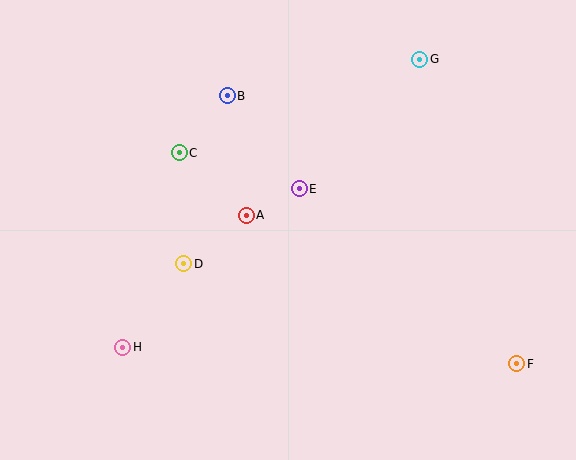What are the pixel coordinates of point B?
Point B is at (227, 96).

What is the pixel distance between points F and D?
The distance between F and D is 348 pixels.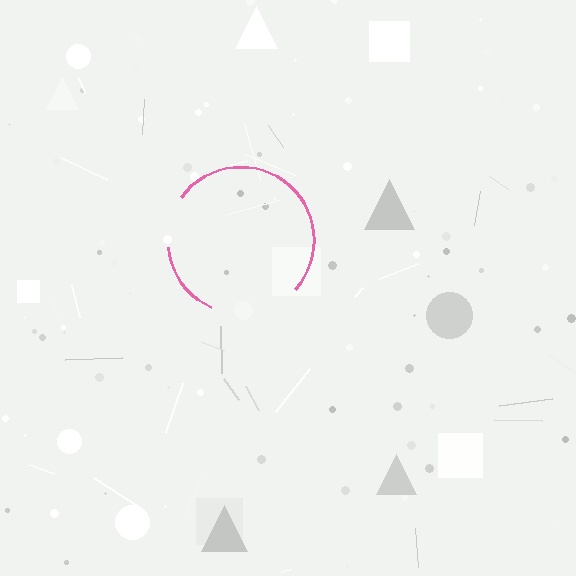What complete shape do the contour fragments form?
The contour fragments form a circle.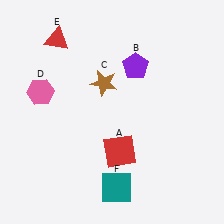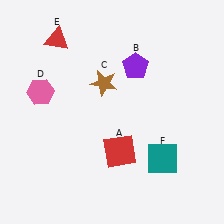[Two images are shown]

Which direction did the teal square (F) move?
The teal square (F) moved right.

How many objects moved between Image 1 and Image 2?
1 object moved between the two images.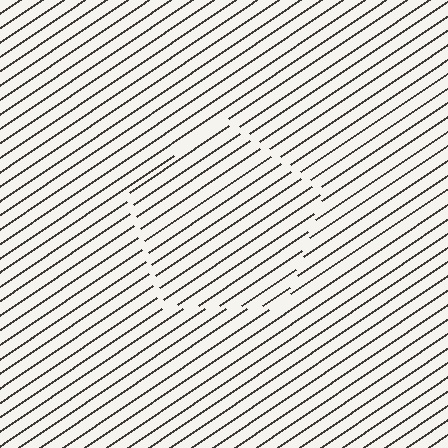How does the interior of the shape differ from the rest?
The interior of the shape contains the same grating, shifted by half a period — the contour is defined by the phase discontinuity where line-ends from the inner and outer gratings abut.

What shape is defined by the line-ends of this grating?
An illusory pentagon. The interior of the shape contains the same grating, shifted by half a period — the contour is defined by the phase discontinuity where line-ends from the inner and outer gratings abut.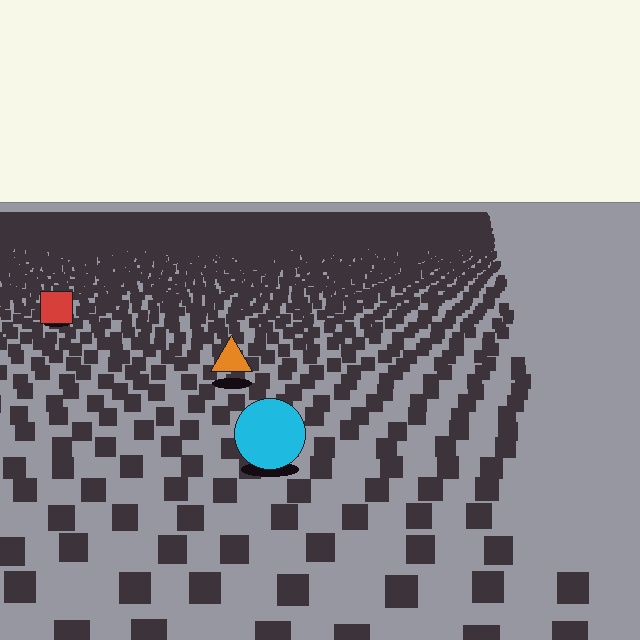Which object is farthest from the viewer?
The red square is farthest from the viewer. It appears smaller and the ground texture around it is denser.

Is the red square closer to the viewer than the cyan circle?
No. The cyan circle is closer — you can tell from the texture gradient: the ground texture is coarser near it.